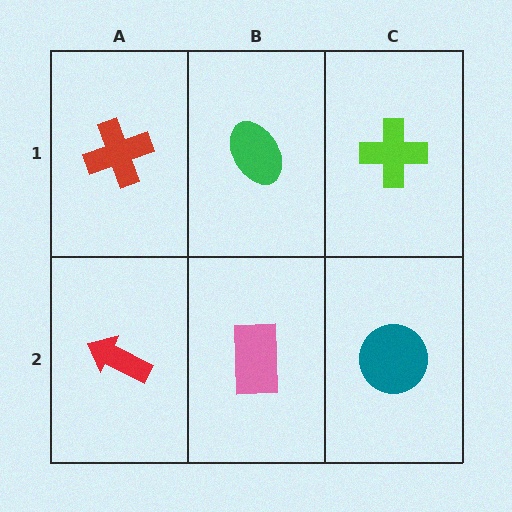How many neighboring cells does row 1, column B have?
3.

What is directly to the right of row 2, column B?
A teal circle.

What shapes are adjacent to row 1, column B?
A pink rectangle (row 2, column B), a red cross (row 1, column A), a lime cross (row 1, column C).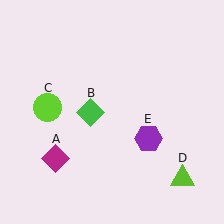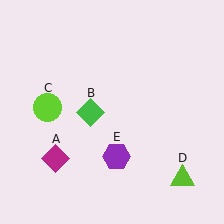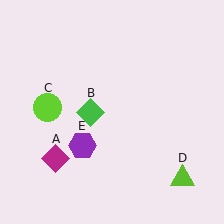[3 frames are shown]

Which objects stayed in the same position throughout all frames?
Magenta diamond (object A) and green diamond (object B) and lime circle (object C) and lime triangle (object D) remained stationary.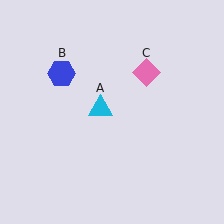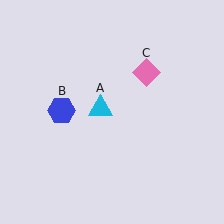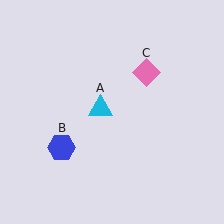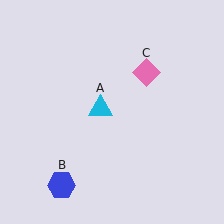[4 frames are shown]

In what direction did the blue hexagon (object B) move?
The blue hexagon (object B) moved down.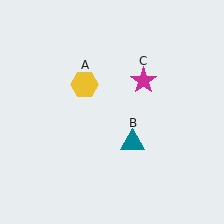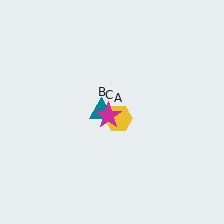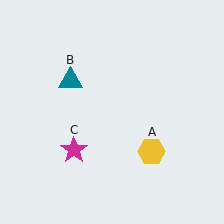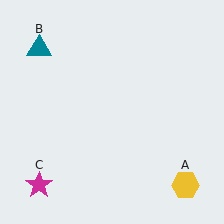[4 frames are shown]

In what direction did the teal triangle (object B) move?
The teal triangle (object B) moved up and to the left.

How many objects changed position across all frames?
3 objects changed position: yellow hexagon (object A), teal triangle (object B), magenta star (object C).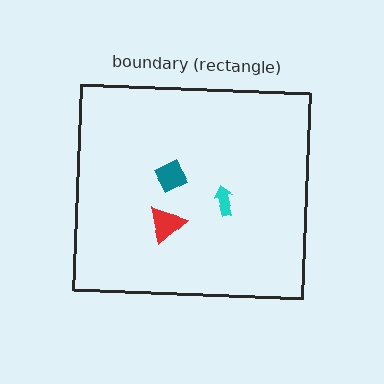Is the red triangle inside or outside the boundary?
Inside.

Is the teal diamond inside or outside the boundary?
Inside.